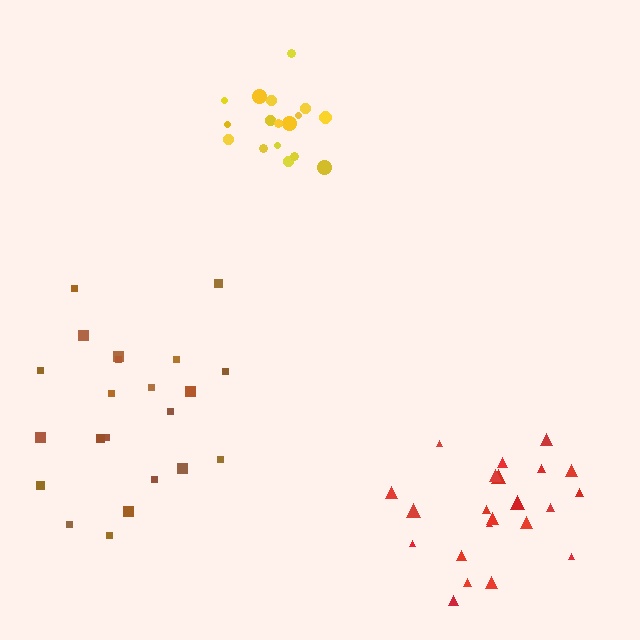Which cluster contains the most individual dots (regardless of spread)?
Red (22).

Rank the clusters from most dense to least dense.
yellow, red, brown.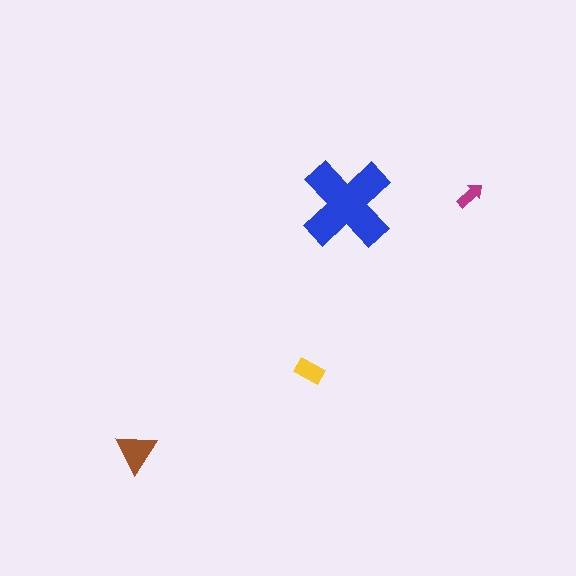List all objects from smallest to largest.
The magenta arrow, the yellow rectangle, the brown triangle, the blue cross.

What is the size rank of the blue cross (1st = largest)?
1st.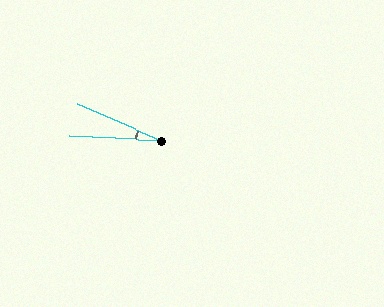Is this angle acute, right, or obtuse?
It is acute.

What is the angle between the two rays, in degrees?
Approximately 21 degrees.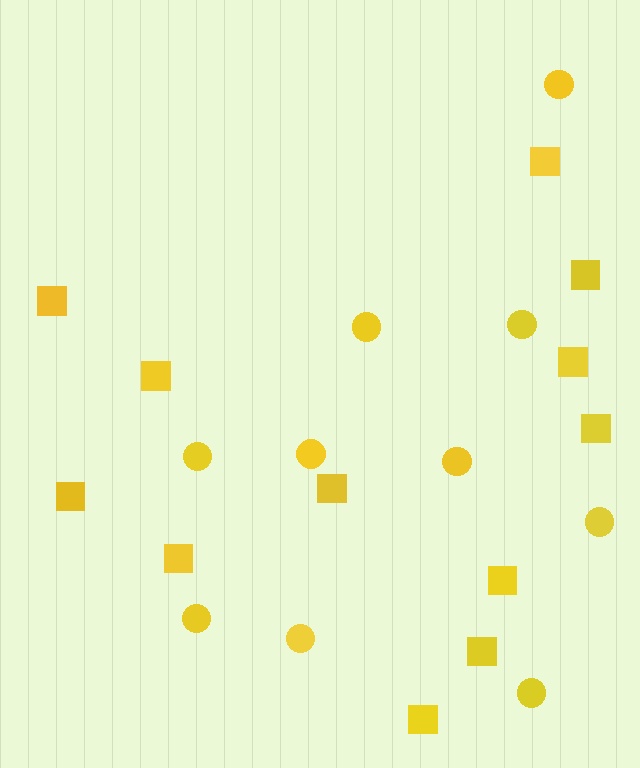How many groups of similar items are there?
There are 2 groups: one group of circles (10) and one group of squares (12).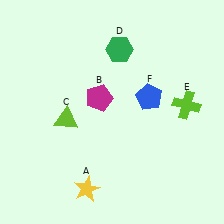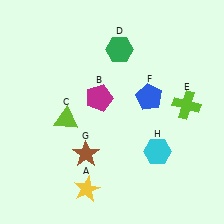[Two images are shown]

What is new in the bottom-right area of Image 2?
A cyan hexagon (H) was added in the bottom-right area of Image 2.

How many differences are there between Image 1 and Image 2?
There are 2 differences between the two images.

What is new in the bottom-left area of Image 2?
A brown star (G) was added in the bottom-left area of Image 2.